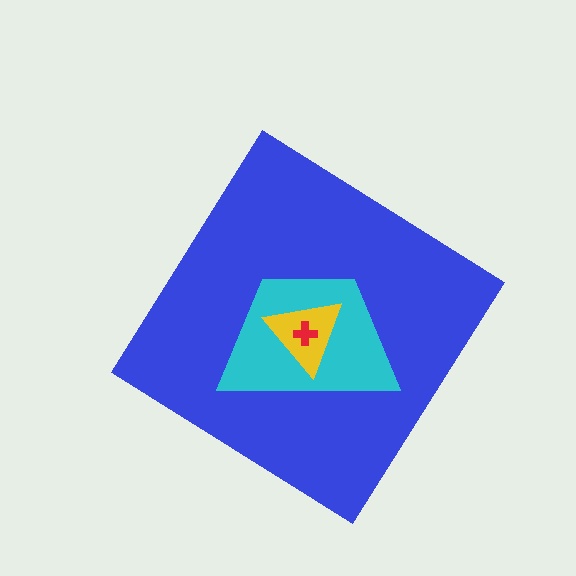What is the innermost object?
The red cross.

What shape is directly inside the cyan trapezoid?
The yellow triangle.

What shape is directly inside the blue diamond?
The cyan trapezoid.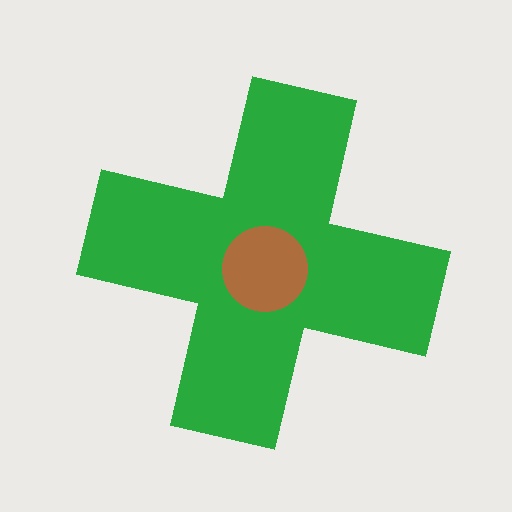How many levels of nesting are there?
2.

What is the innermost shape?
The brown circle.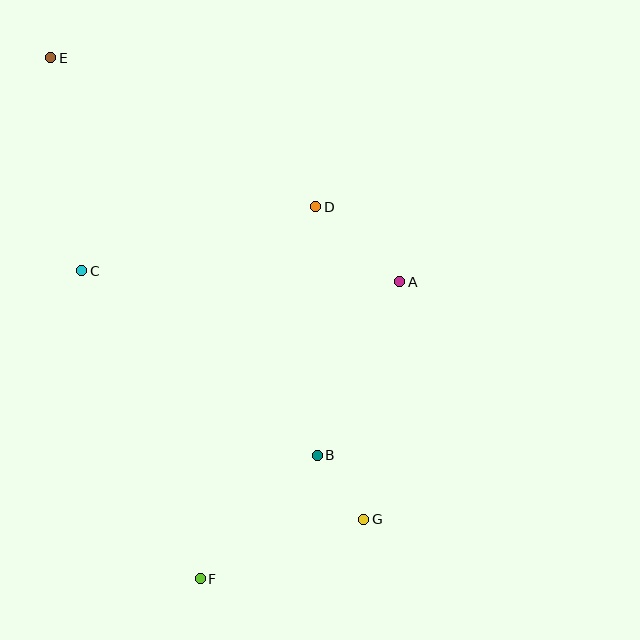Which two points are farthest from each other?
Points E and G are farthest from each other.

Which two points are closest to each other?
Points B and G are closest to each other.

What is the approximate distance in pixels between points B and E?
The distance between B and E is approximately 478 pixels.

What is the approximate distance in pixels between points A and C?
The distance between A and C is approximately 319 pixels.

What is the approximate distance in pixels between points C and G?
The distance between C and G is approximately 376 pixels.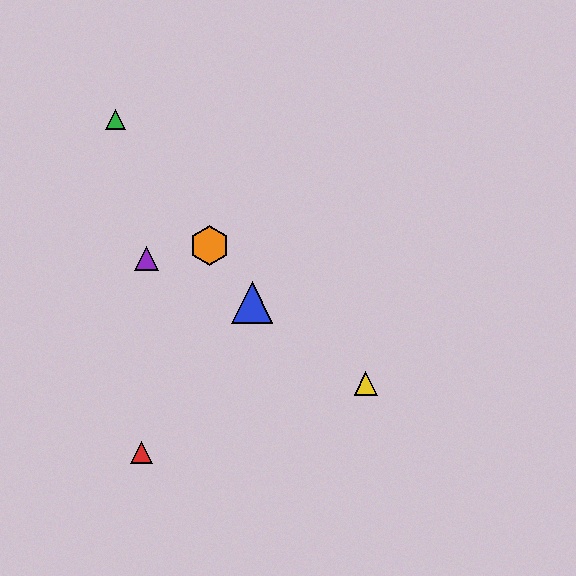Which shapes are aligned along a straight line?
The blue triangle, the green triangle, the orange hexagon are aligned along a straight line.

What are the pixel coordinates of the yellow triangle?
The yellow triangle is at (366, 384).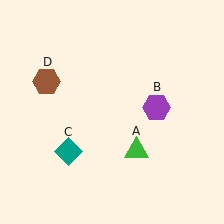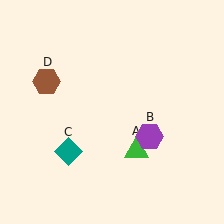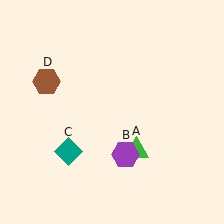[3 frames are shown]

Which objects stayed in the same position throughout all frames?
Green triangle (object A) and teal diamond (object C) and brown hexagon (object D) remained stationary.